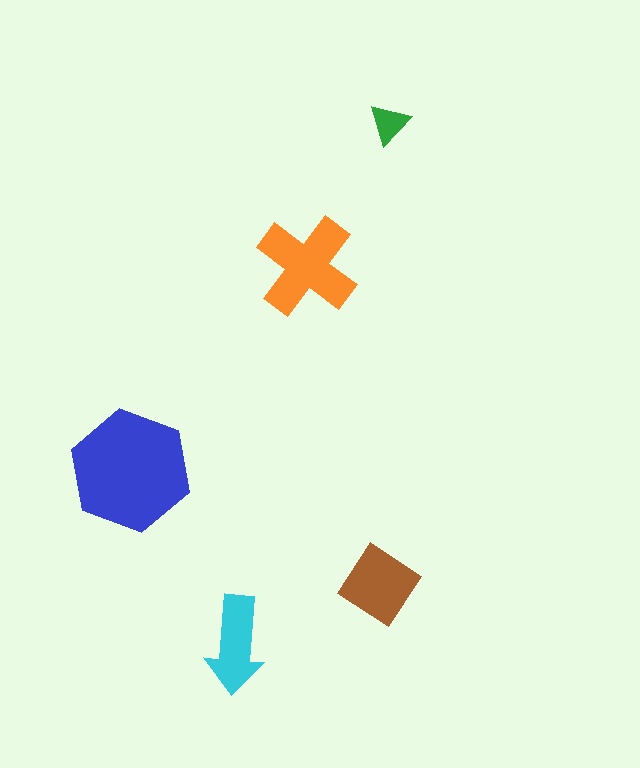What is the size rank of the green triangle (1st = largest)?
5th.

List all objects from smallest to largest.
The green triangle, the cyan arrow, the brown diamond, the orange cross, the blue hexagon.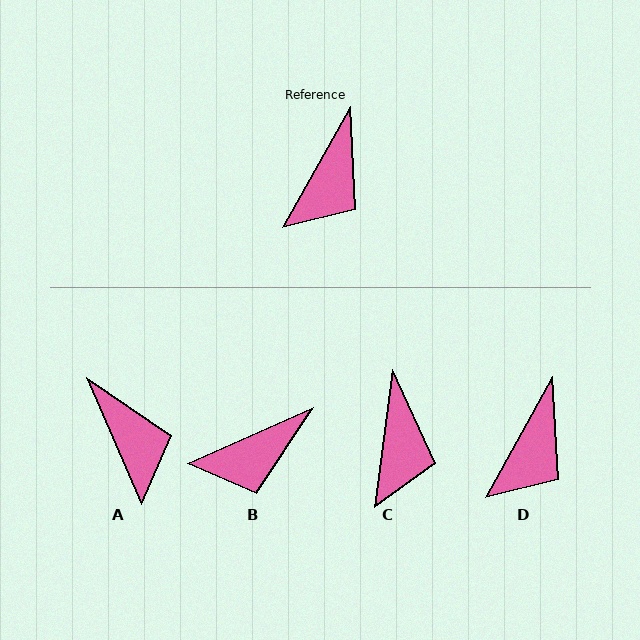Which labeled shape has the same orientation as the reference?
D.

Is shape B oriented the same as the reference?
No, it is off by about 37 degrees.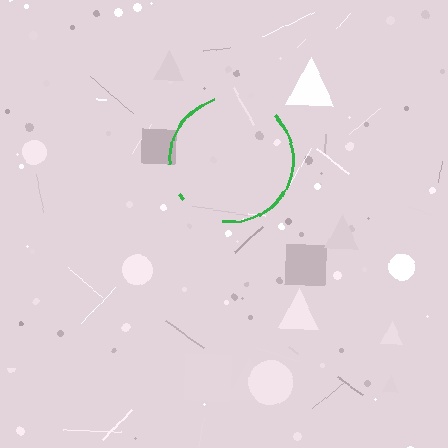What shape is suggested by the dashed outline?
The dashed outline suggests a circle.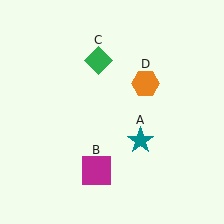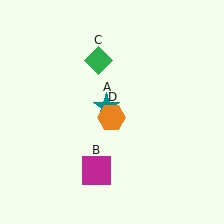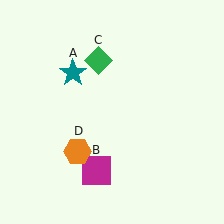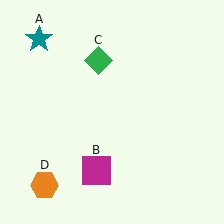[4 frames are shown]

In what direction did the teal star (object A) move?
The teal star (object A) moved up and to the left.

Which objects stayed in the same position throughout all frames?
Magenta square (object B) and green diamond (object C) remained stationary.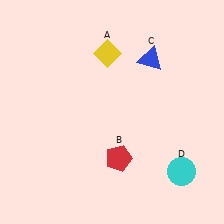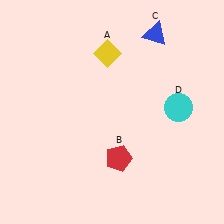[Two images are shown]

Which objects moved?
The objects that moved are: the blue triangle (C), the cyan circle (D).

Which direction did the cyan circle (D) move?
The cyan circle (D) moved up.